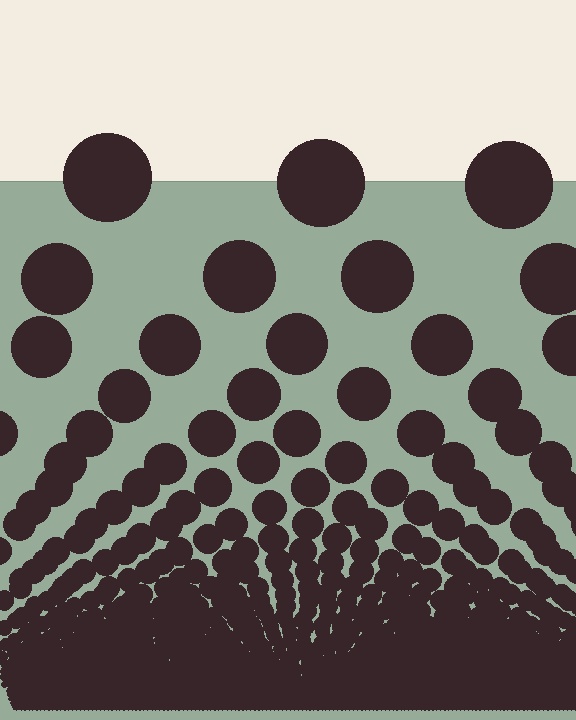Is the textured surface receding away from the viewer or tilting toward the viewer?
The surface appears to tilt toward the viewer. Texture elements get larger and sparser toward the top.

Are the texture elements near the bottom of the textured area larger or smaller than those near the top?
Smaller. The gradient is inverted — elements near the bottom are smaller and denser.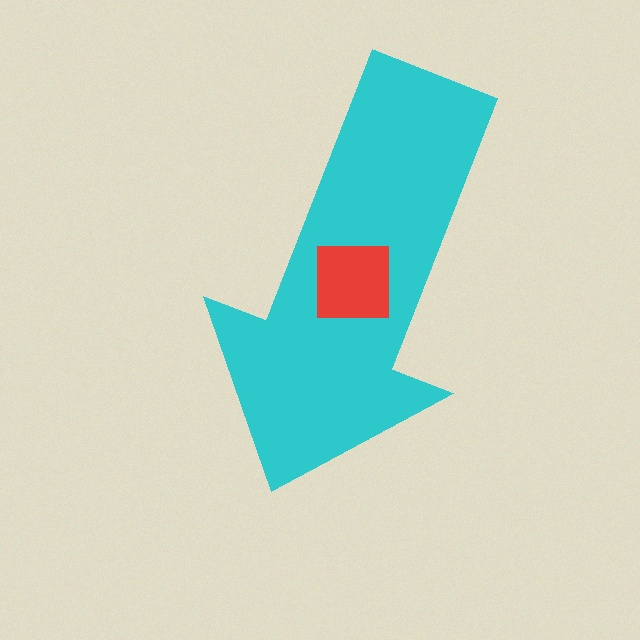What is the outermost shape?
The cyan arrow.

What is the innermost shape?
The red square.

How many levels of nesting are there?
2.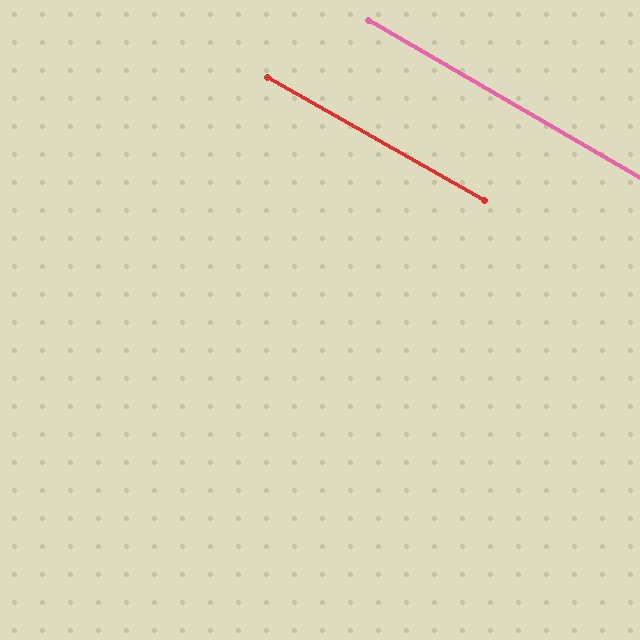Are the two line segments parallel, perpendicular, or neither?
Parallel — their directions differ by only 0.6°.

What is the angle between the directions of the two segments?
Approximately 1 degree.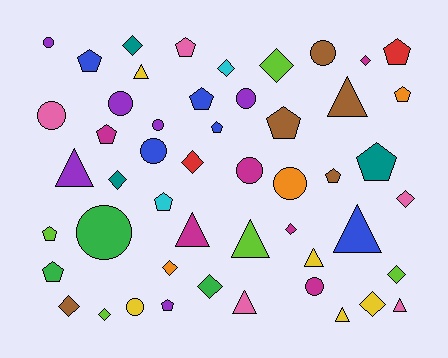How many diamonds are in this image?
There are 14 diamonds.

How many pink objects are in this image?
There are 5 pink objects.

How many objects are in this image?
There are 50 objects.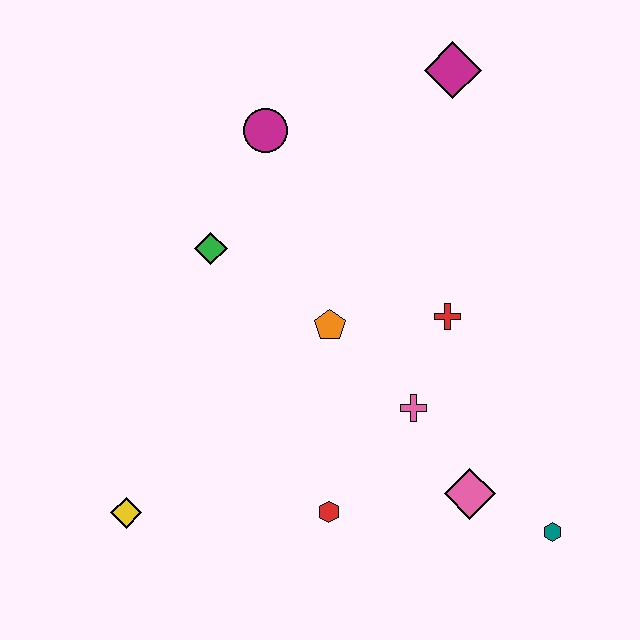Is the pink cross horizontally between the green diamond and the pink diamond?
Yes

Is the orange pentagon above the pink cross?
Yes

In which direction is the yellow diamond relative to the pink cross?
The yellow diamond is to the left of the pink cross.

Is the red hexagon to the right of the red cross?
No